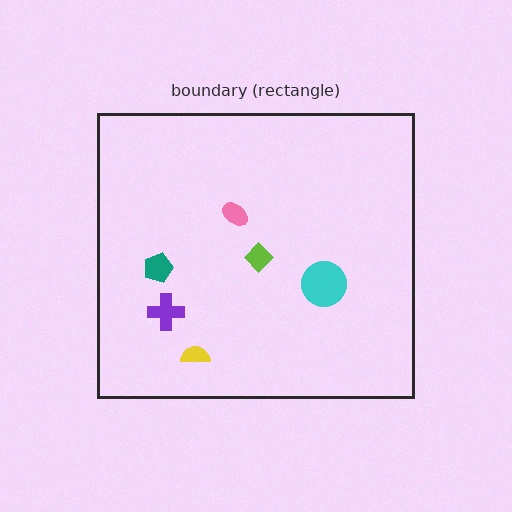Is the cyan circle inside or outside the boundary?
Inside.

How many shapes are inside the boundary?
6 inside, 0 outside.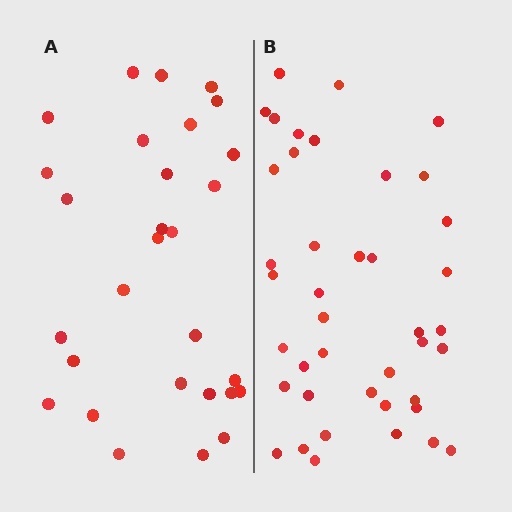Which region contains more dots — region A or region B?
Region B (the right region) has more dots.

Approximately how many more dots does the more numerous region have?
Region B has roughly 12 or so more dots than region A.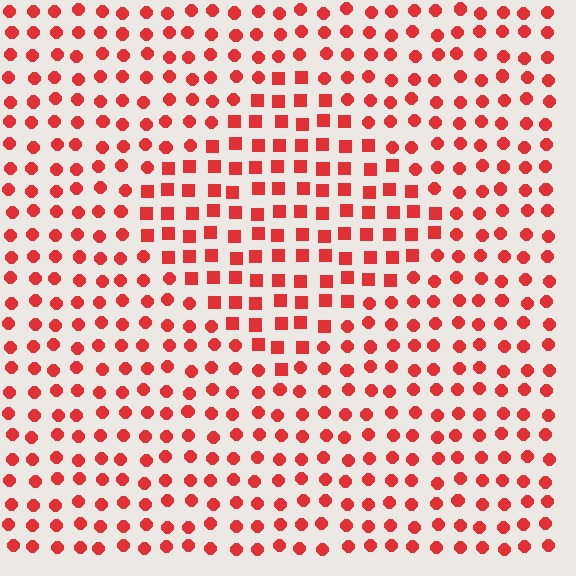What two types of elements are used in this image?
The image uses squares inside the diamond region and circles outside it.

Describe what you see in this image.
The image is filled with small red elements arranged in a uniform grid. A diamond-shaped region contains squares, while the surrounding area contains circles. The boundary is defined purely by the change in element shape.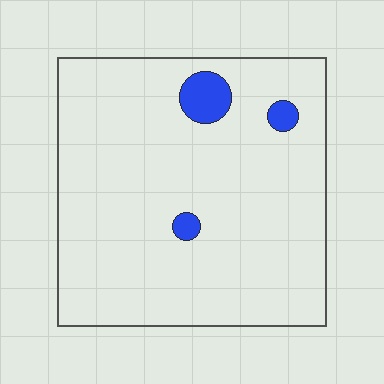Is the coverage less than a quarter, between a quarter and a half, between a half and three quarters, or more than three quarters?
Less than a quarter.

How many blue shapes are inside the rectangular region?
3.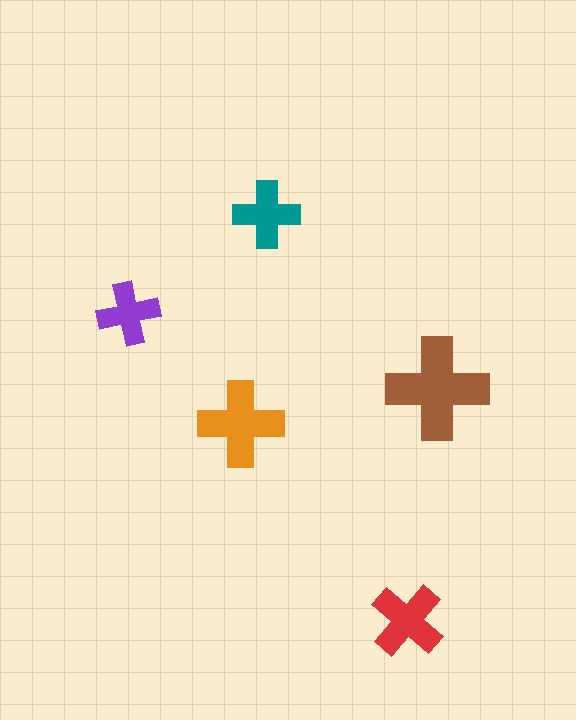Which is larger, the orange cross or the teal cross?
The orange one.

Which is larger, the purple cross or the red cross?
The red one.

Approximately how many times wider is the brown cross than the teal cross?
About 1.5 times wider.